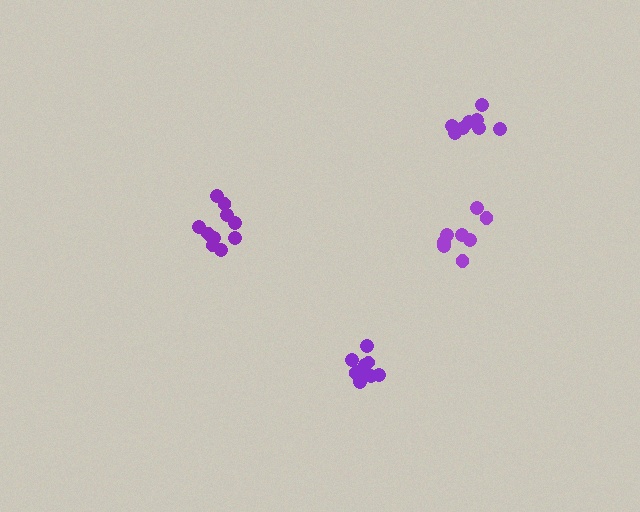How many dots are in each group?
Group 1: 9 dots, Group 2: 8 dots, Group 3: 11 dots, Group 4: 8 dots (36 total).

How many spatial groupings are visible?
There are 4 spatial groupings.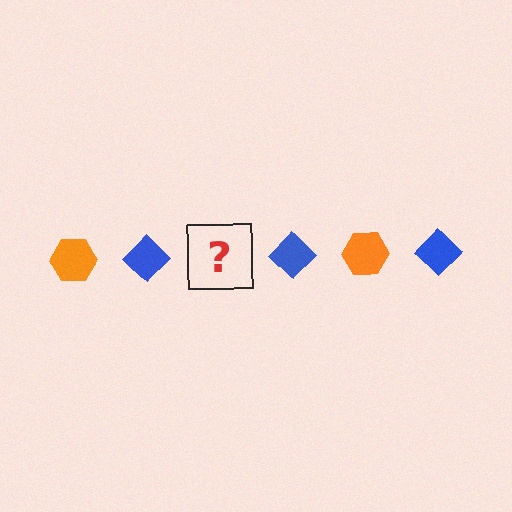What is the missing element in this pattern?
The missing element is an orange hexagon.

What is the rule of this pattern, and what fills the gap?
The rule is that the pattern alternates between orange hexagon and blue diamond. The gap should be filled with an orange hexagon.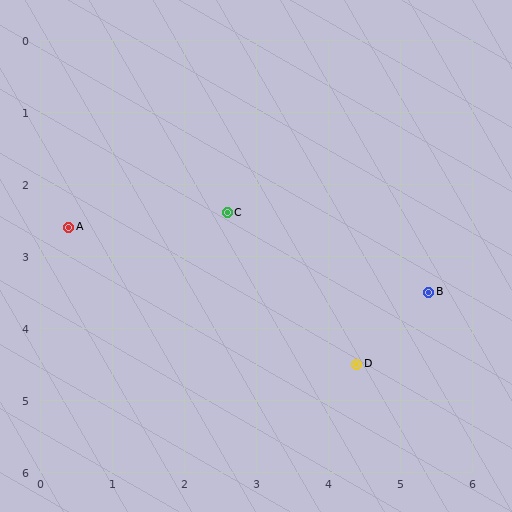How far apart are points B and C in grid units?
Points B and C are about 3.0 grid units apart.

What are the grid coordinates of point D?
Point D is at approximately (4.4, 4.5).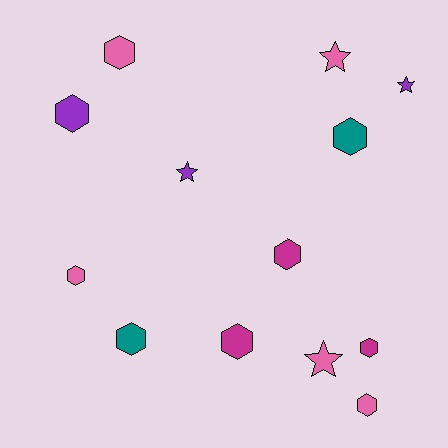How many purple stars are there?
There are 2 purple stars.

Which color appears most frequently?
Pink, with 5 objects.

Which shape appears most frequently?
Hexagon, with 9 objects.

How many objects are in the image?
There are 13 objects.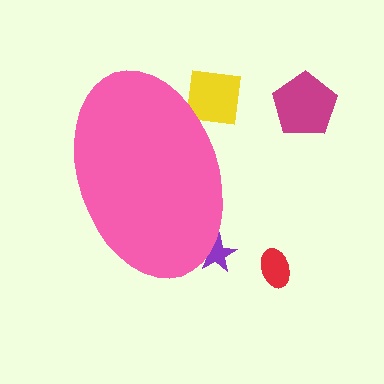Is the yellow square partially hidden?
Yes, the yellow square is partially hidden behind the pink ellipse.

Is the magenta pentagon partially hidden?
No, the magenta pentagon is fully visible.